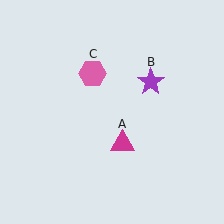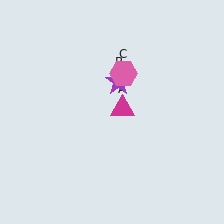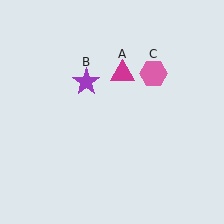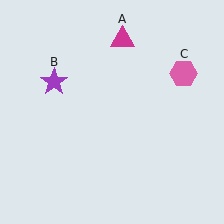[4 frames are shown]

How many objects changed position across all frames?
3 objects changed position: magenta triangle (object A), purple star (object B), pink hexagon (object C).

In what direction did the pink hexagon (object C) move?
The pink hexagon (object C) moved right.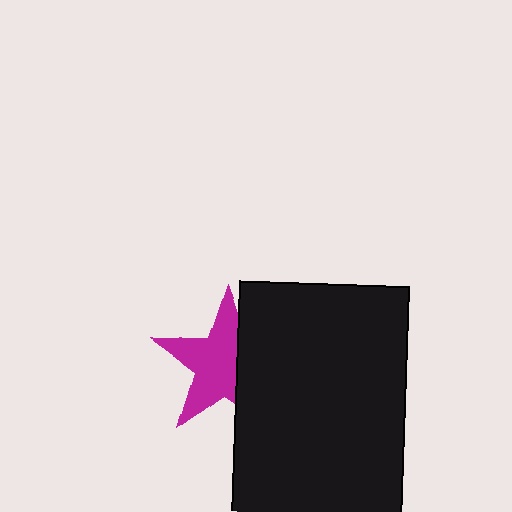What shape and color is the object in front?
The object in front is a black rectangle.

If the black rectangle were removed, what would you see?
You would see the complete magenta star.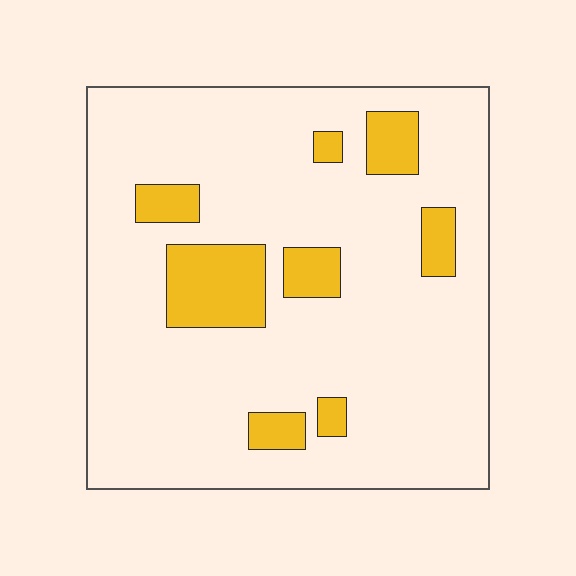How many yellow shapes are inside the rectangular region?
8.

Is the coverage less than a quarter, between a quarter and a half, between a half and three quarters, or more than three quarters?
Less than a quarter.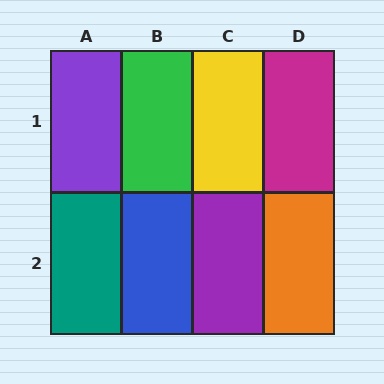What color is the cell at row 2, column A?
Teal.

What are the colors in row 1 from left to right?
Purple, green, yellow, magenta.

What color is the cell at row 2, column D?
Orange.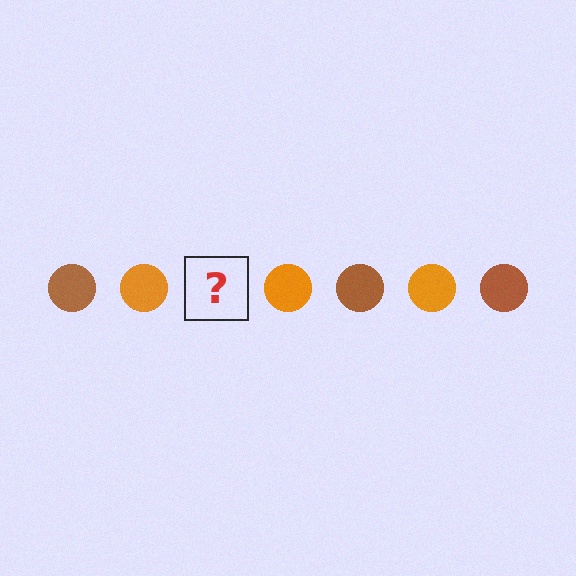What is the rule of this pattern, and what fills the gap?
The rule is that the pattern cycles through brown, orange circles. The gap should be filled with a brown circle.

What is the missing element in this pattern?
The missing element is a brown circle.